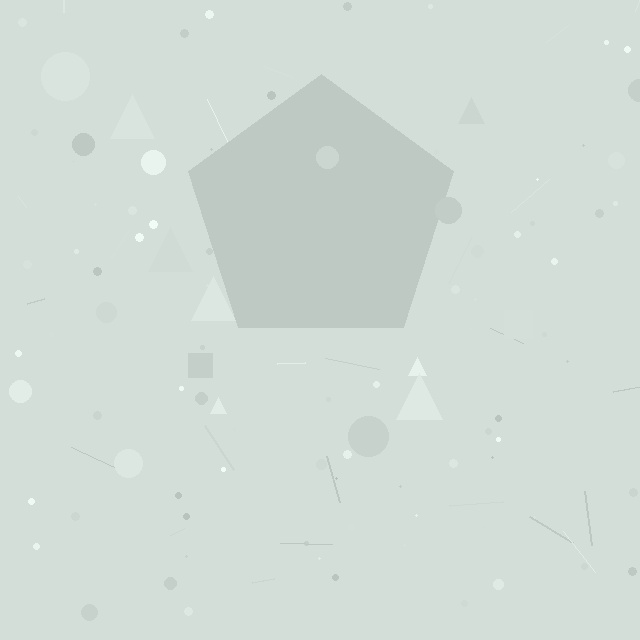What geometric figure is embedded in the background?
A pentagon is embedded in the background.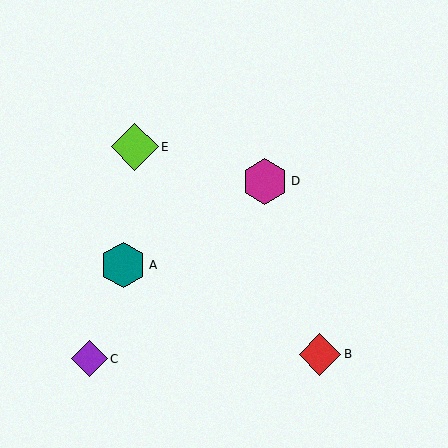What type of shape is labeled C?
Shape C is a purple diamond.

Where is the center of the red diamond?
The center of the red diamond is at (320, 354).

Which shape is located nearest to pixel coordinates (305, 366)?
The red diamond (labeled B) at (320, 354) is nearest to that location.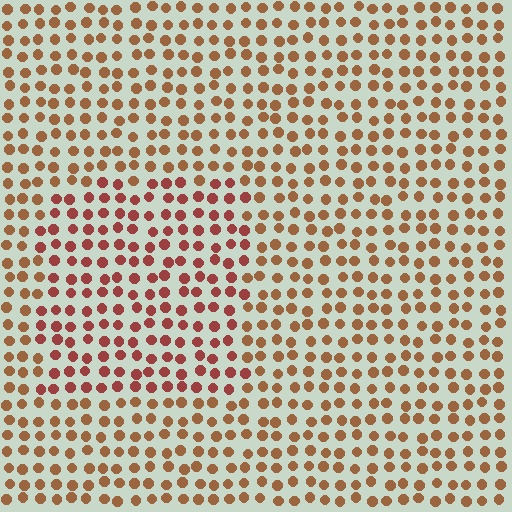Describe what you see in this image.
The image is filled with small brown elements in a uniform arrangement. A rectangle-shaped region is visible where the elements are tinted to a slightly different hue, forming a subtle color boundary.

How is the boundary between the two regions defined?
The boundary is defined purely by a slight shift in hue (about 26 degrees). Spacing, size, and orientation are identical on both sides.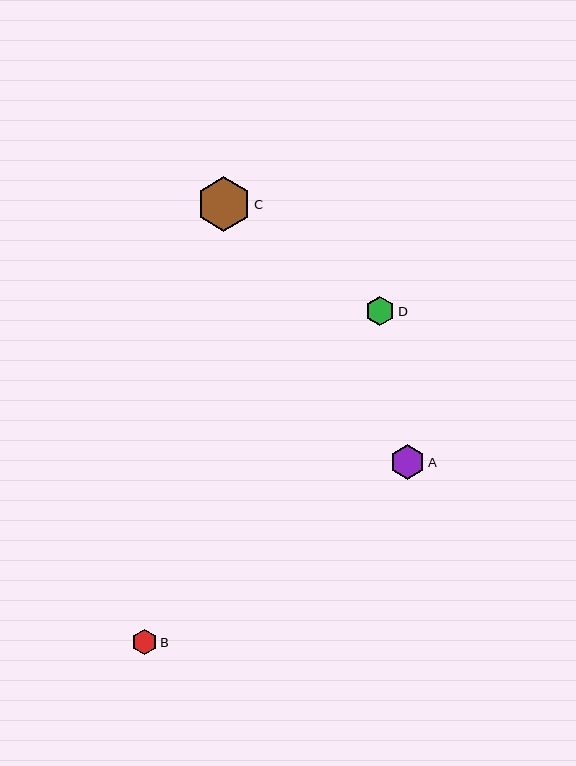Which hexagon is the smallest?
Hexagon B is the smallest with a size of approximately 25 pixels.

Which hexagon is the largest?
Hexagon C is the largest with a size of approximately 54 pixels.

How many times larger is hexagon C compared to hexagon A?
Hexagon C is approximately 1.6 times the size of hexagon A.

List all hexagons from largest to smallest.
From largest to smallest: C, A, D, B.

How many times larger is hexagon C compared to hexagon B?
Hexagon C is approximately 2.1 times the size of hexagon B.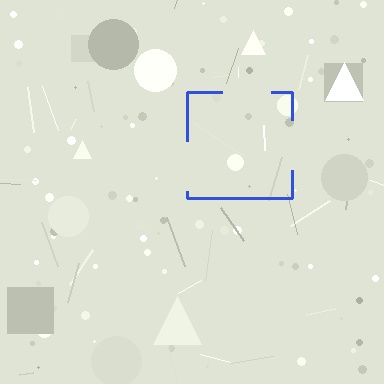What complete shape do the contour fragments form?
The contour fragments form a square.